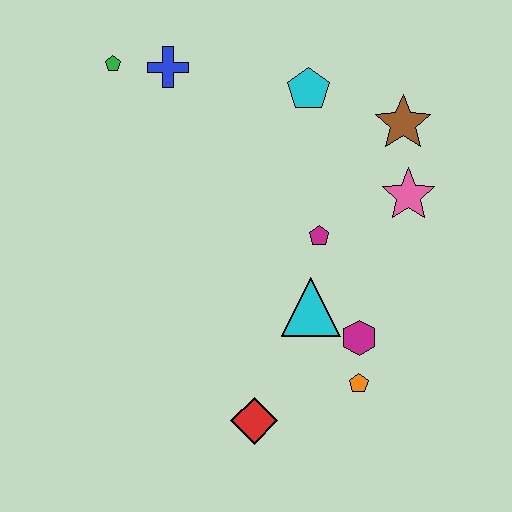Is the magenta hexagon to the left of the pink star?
Yes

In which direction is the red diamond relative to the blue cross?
The red diamond is below the blue cross.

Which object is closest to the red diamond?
The orange pentagon is closest to the red diamond.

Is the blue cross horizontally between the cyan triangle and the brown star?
No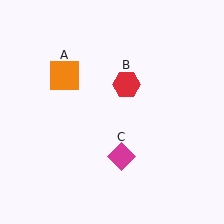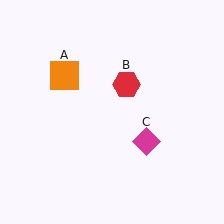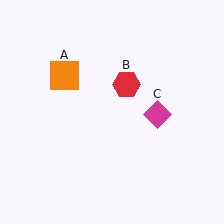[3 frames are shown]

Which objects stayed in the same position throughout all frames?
Orange square (object A) and red hexagon (object B) remained stationary.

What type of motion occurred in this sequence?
The magenta diamond (object C) rotated counterclockwise around the center of the scene.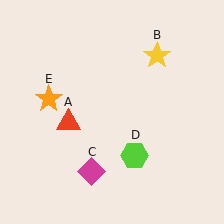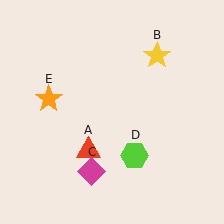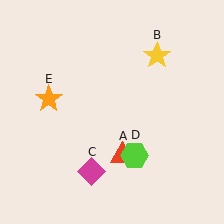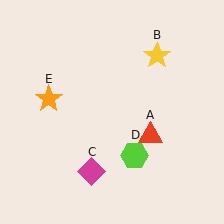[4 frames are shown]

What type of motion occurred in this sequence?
The red triangle (object A) rotated counterclockwise around the center of the scene.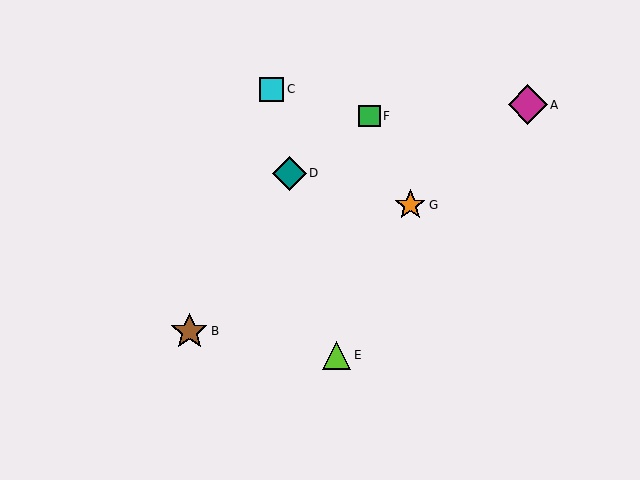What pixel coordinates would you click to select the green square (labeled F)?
Click at (369, 116) to select the green square F.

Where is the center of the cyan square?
The center of the cyan square is at (272, 89).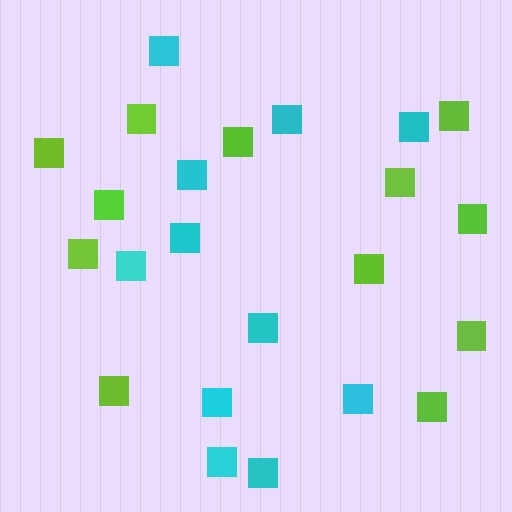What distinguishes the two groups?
There are 2 groups: one group of lime squares (12) and one group of cyan squares (11).